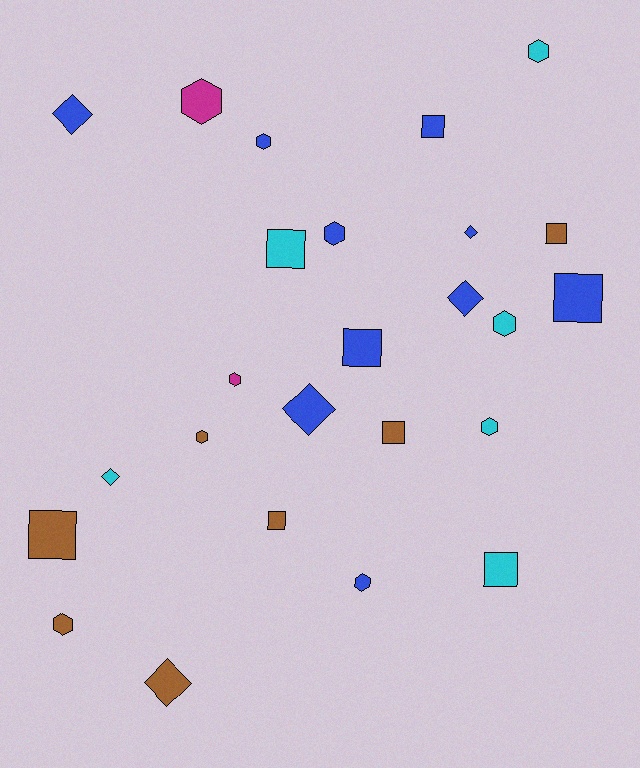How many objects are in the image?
There are 25 objects.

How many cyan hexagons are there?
There are 3 cyan hexagons.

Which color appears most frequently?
Blue, with 10 objects.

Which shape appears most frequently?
Hexagon, with 10 objects.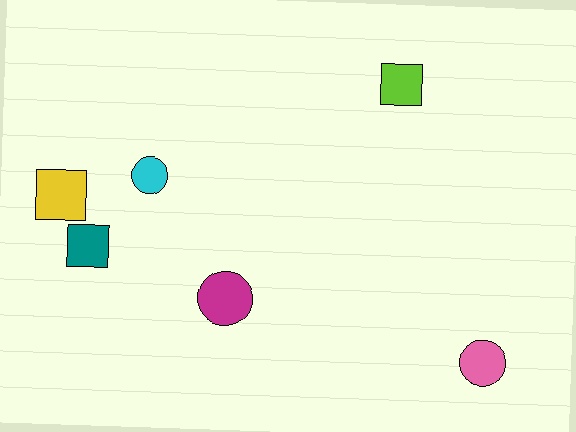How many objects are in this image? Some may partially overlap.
There are 6 objects.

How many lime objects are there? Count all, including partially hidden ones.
There is 1 lime object.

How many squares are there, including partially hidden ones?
There are 3 squares.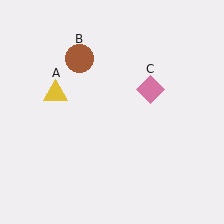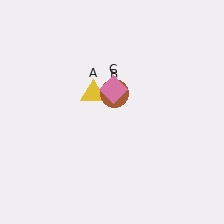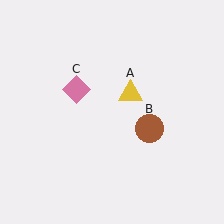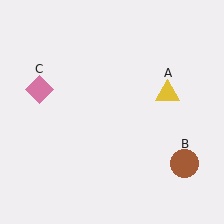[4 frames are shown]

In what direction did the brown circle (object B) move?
The brown circle (object B) moved down and to the right.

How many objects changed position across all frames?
3 objects changed position: yellow triangle (object A), brown circle (object B), pink diamond (object C).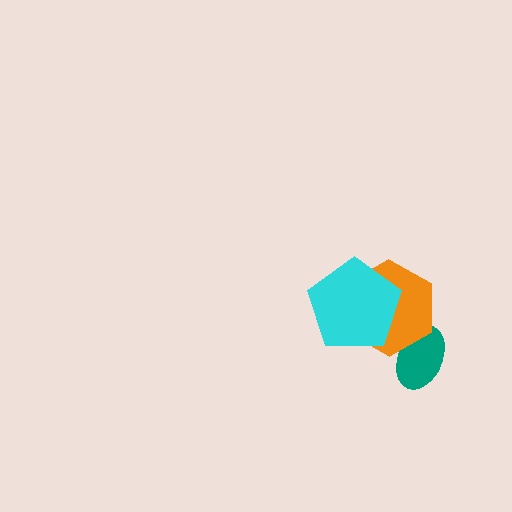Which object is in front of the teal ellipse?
The orange hexagon is in front of the teal ellipse.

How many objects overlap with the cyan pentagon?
1 object overlaps with the cyan pentagon.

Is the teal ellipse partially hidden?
Yes, it is partially covered by another shape.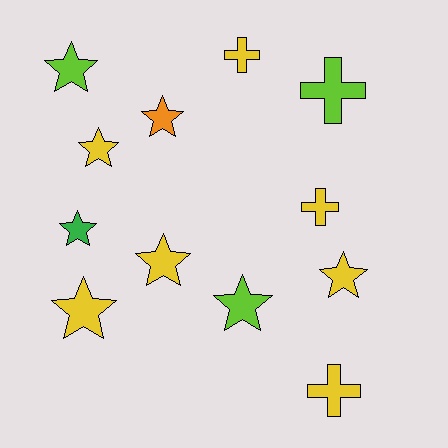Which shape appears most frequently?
Star, with 8 objects.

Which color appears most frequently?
Yellow, with 7 objects.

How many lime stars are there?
There are 2 lime stars.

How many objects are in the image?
There are 12 objects.